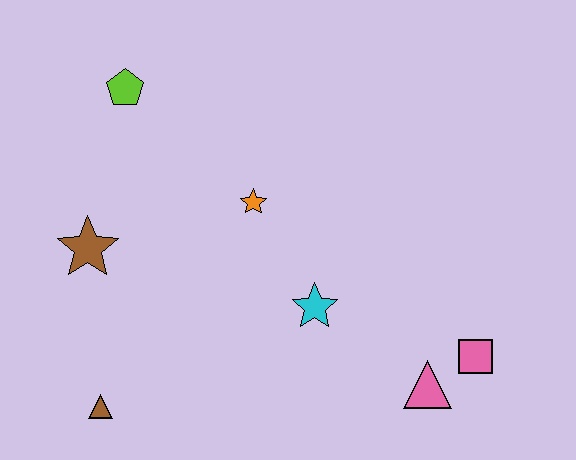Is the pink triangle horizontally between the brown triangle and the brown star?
No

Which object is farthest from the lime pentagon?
The pink square is farthest from the lime pentagon.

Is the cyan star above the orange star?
No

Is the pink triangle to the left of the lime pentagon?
No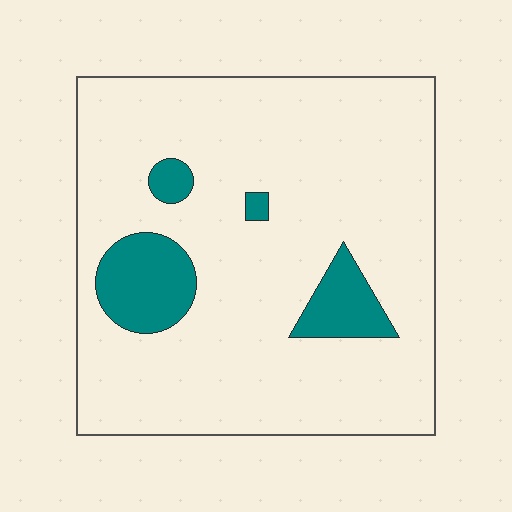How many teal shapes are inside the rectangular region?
4.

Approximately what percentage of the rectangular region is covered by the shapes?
Approximately 10%.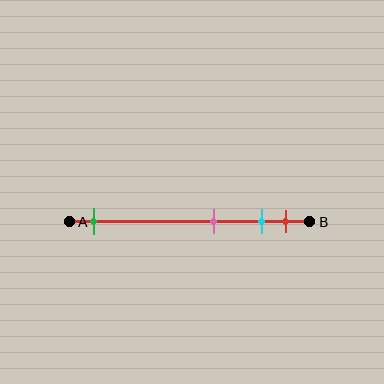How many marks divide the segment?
There are 4 marks dividing the segment.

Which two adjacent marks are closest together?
The cyan and red marks are the closest adjacent pair.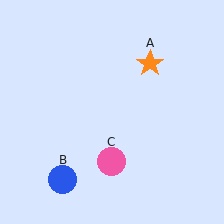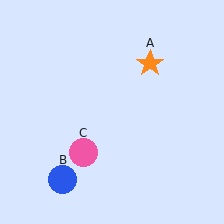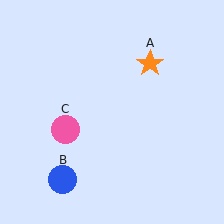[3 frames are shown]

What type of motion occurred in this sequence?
The pink circle (object C) rotated clockwise around the center of the scene.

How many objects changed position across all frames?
1 object changed position: pink circle (object C).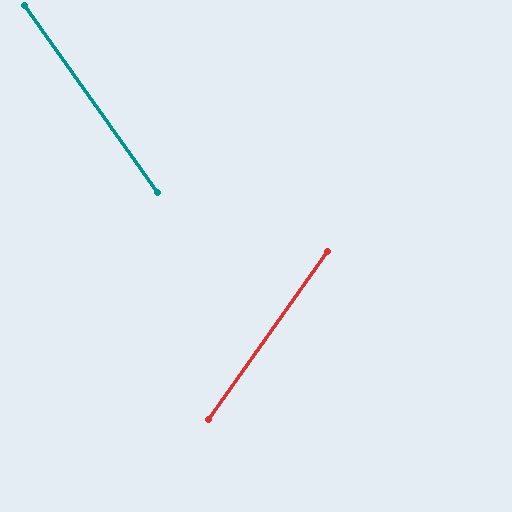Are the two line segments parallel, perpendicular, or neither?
Neither parallel nor perpendicular — they differ by about 71°.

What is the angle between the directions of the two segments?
Approximately 71 degrees.